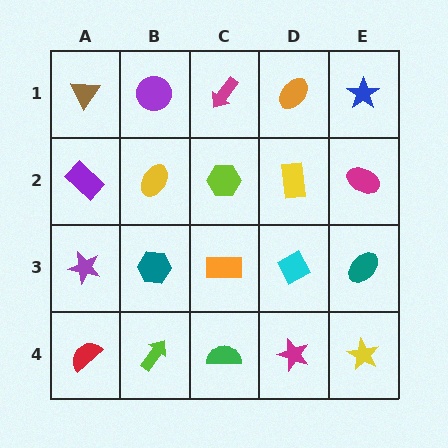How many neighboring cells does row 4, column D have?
3.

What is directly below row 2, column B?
A teal hexagon.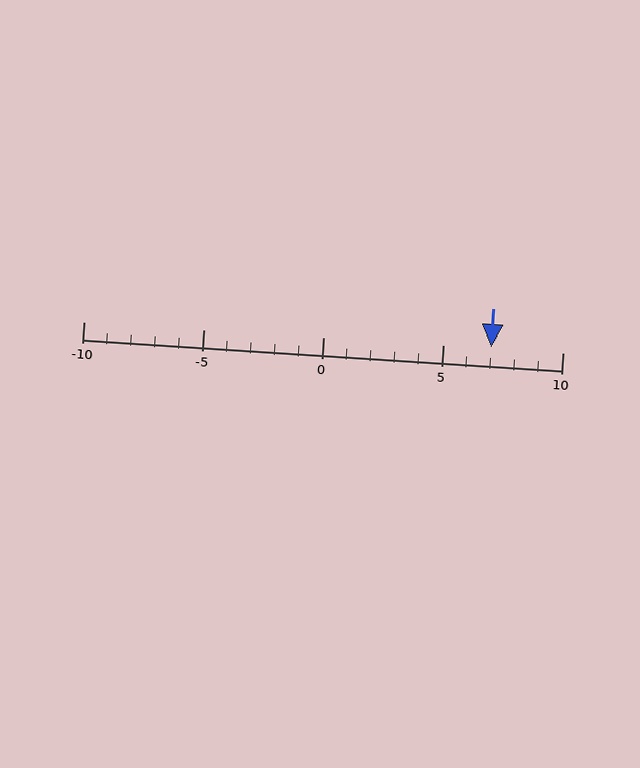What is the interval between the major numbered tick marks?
The major tick marks are spaced 5 units apart.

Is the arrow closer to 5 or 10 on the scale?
The arrow is closer to 5.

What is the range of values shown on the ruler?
The ruler shows values from -10 to 10.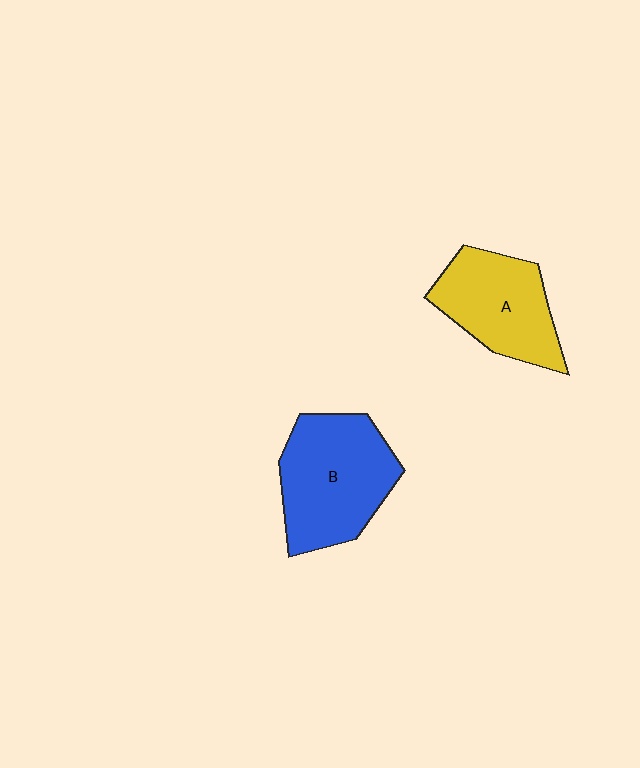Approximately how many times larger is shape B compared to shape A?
Approximately 1.2 times.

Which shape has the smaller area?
Shape A (yellow).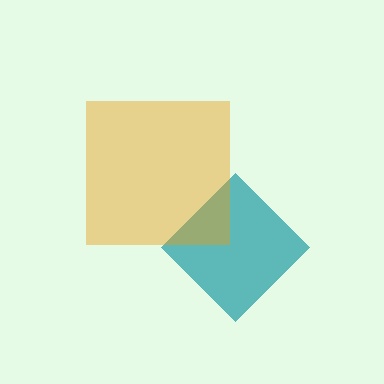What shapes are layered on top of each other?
The layered shapes are: a teal diamond, an orange square.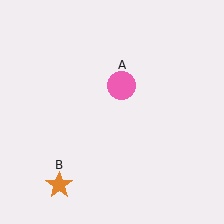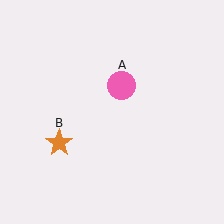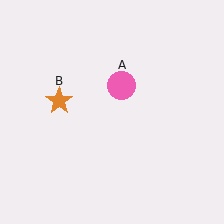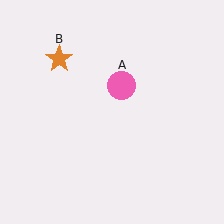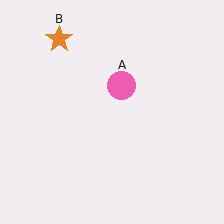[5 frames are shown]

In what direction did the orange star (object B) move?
The orange star (object B) moved up.